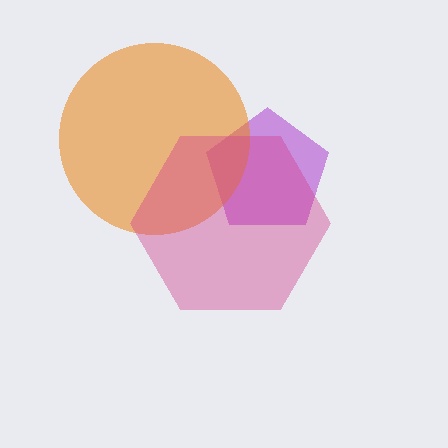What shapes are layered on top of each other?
The layered shapes are: a purple pentagon, an orange circle, a magenta hexagon.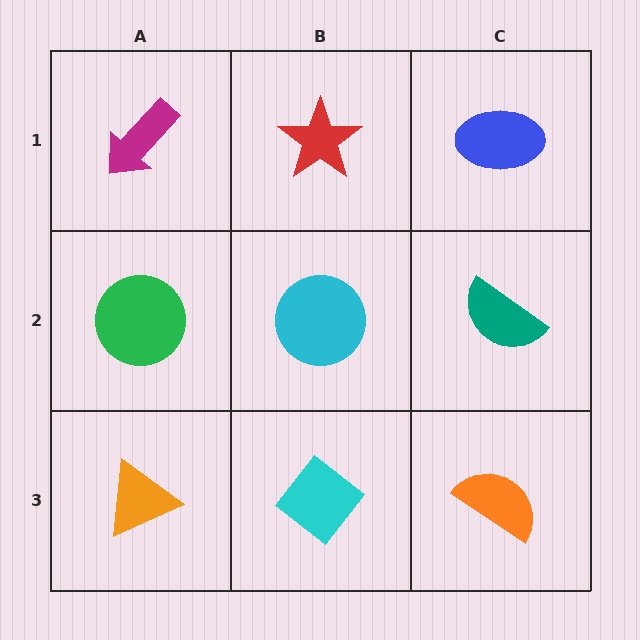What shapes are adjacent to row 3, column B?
A cyan circle (row 2, column B), an orange triangle (row 3, column A), an orange semicircle (row 3, column C).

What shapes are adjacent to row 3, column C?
A teal semicircle (row 2, column C), a cyan diamond (row 3, column B).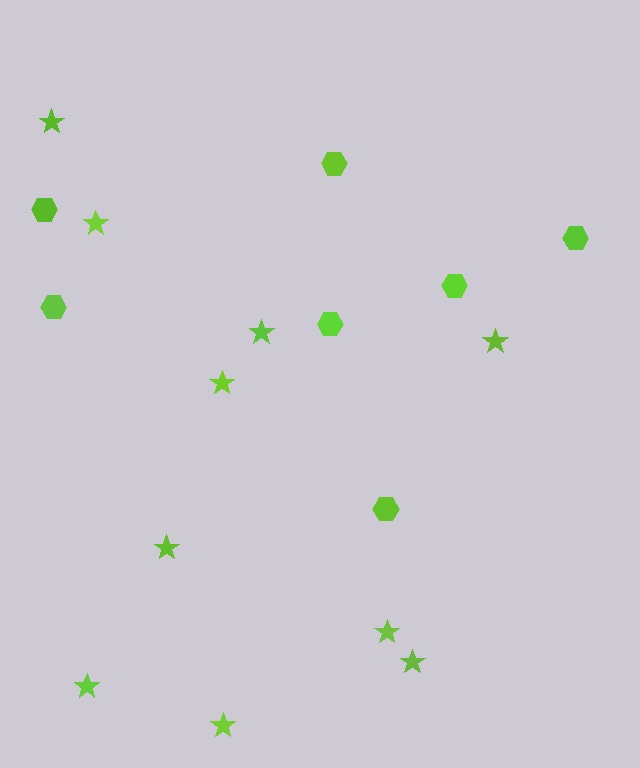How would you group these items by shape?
There are 2 groups: one group of hexagons (7) and one group of stars (10).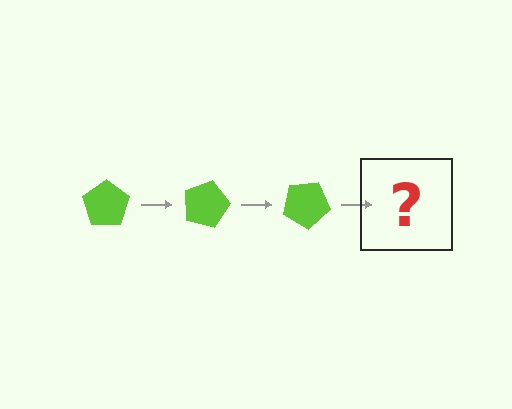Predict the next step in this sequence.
The next step is a lime pentagon rotated 45 degrees.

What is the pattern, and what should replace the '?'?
The pattern is that the pentagon rotates 15 degrees each step. The '?' should be a lime pentagon rotated 45 degrees.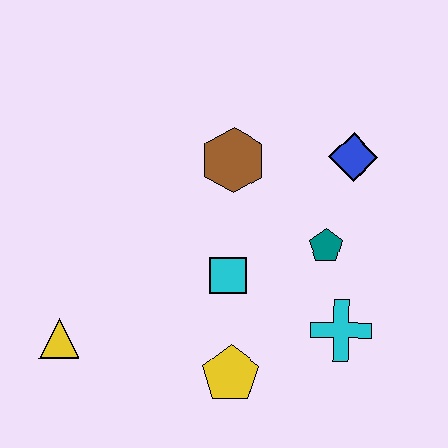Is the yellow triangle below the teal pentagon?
Yes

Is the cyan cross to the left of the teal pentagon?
No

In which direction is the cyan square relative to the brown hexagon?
The cyan square is below the brown hexagon.